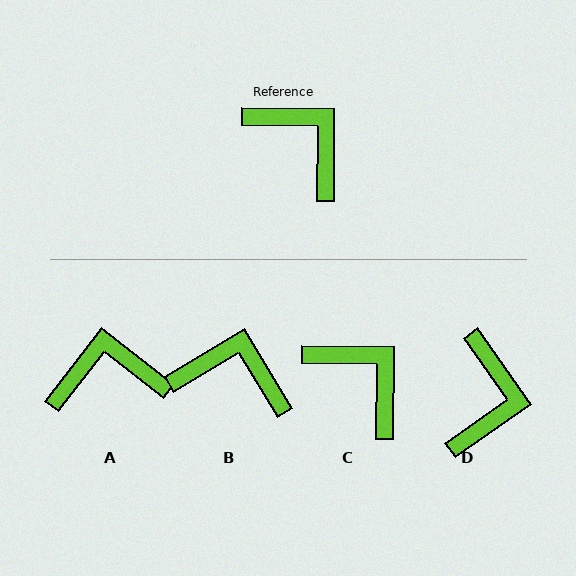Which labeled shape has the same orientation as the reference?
C.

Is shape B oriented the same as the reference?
No, it is off by about 32 degrees.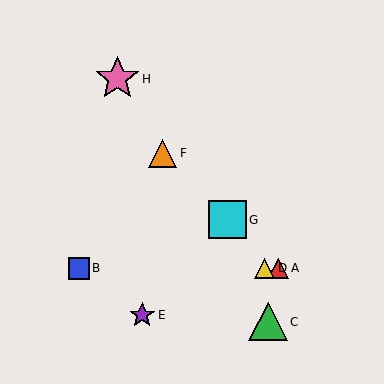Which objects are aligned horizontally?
Objects A, B, D are aligned horizontally.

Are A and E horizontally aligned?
No, A is at y≈268 and E is at y≈315.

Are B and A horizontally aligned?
Yes, both are at y≈268.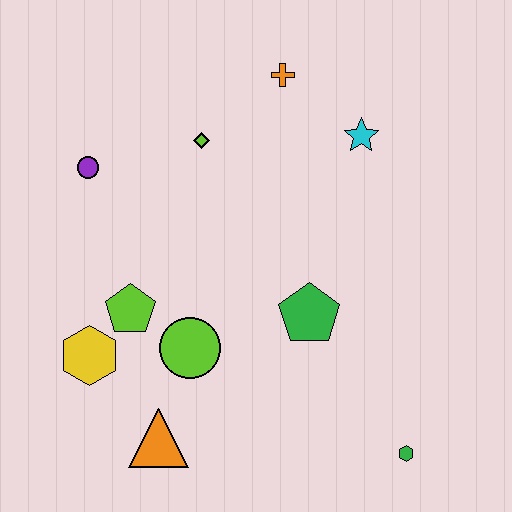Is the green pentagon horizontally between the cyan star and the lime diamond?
Yes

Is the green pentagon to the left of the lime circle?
No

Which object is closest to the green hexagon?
The green pentagon is closest to the green hexagon.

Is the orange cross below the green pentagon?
No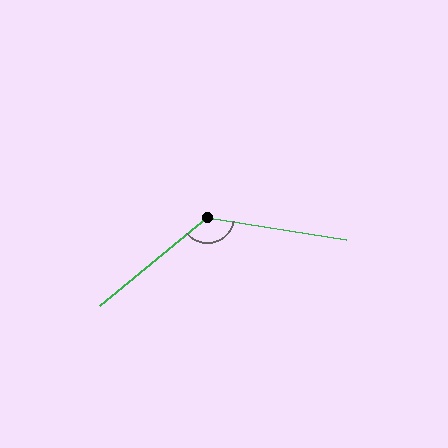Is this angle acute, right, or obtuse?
It is obtuse.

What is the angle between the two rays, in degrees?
Approximately 131 degrees.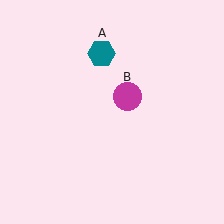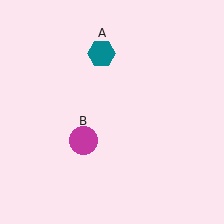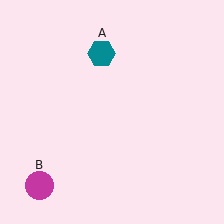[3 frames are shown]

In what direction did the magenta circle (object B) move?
The magenta circle (object B) moved down and to the left.